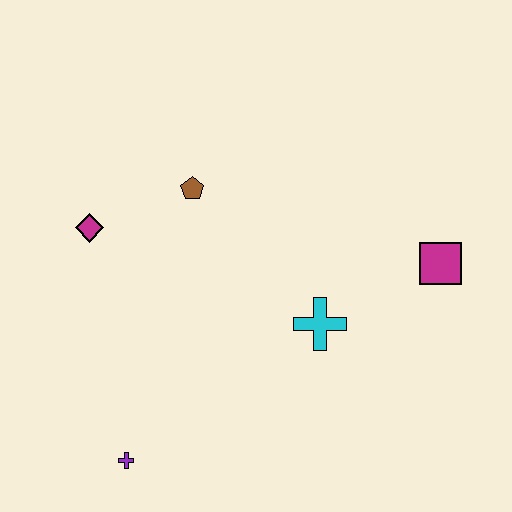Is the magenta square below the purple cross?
No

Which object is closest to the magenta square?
The cyan cross is closest to the magenta square.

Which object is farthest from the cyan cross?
The magenta diamond is farthest from the cyan cross.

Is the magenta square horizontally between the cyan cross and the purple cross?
No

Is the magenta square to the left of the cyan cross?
No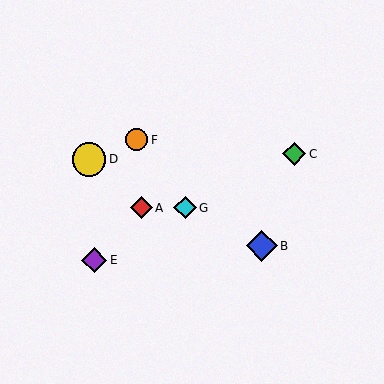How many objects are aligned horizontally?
2 objects (A, G) are aligned horizontally.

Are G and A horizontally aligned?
Yes, both are at y≈208.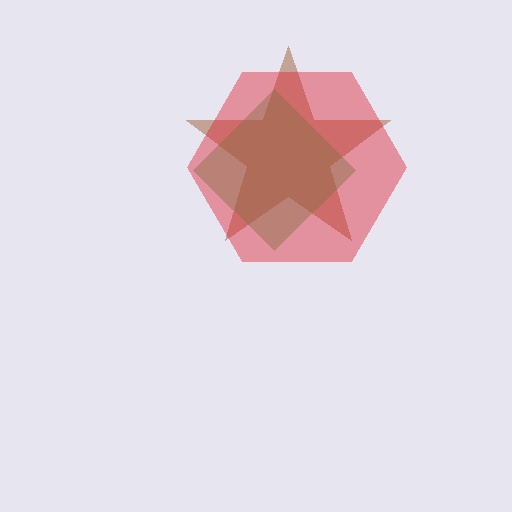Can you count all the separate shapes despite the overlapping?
Yes, there are 3 separate shapes.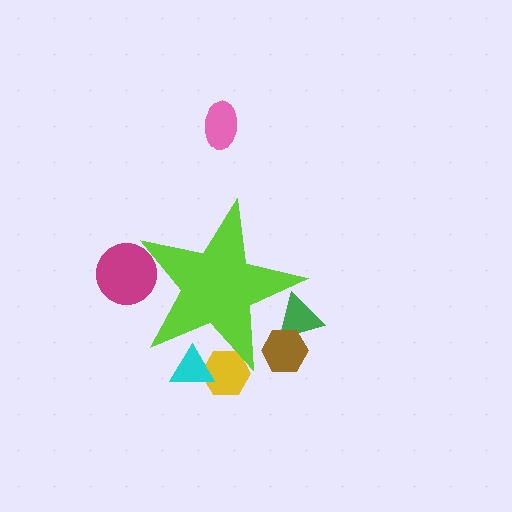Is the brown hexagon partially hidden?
Yes, the brown hexagon is partially hidden behind the lime star.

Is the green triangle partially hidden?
Yes, the green triangle is partially hidden behind the lime star.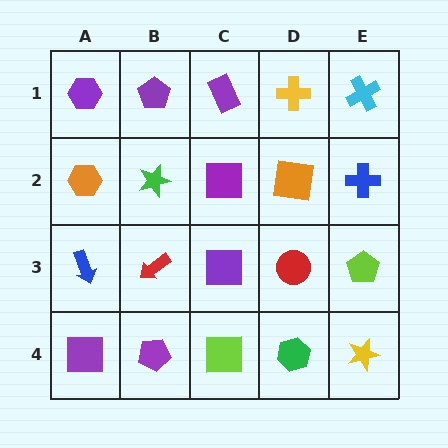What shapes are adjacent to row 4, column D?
A red circle (row 3, column D), a lime square (row 4, column C), a yellow star (row 4, column E).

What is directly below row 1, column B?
A green star.